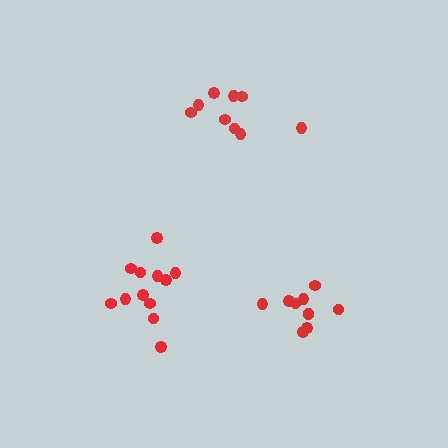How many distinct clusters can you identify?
There are 3 distinct clusters.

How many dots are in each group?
Group 1: 9 dots, Group 2: 12 dots, Group 3: 10 dots (31 total).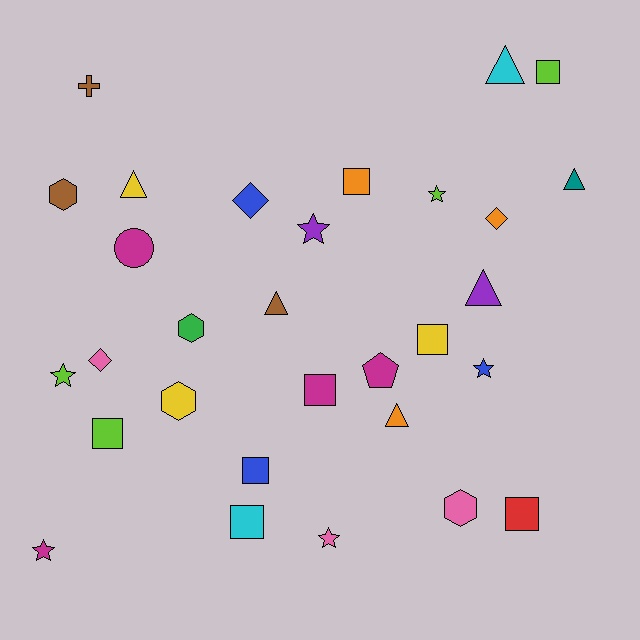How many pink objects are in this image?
There are 3 pink objects.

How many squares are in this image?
There are 8 squares.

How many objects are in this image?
There are 30 objects.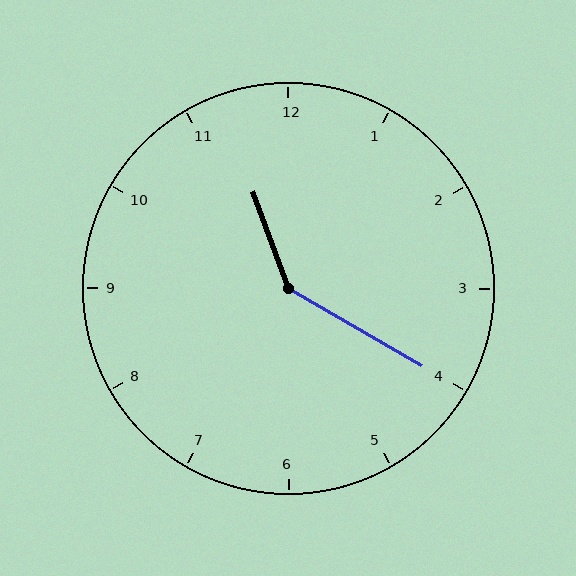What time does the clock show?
11:20.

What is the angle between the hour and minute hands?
Approximately 140 degrees.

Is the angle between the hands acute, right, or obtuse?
It is obtuse.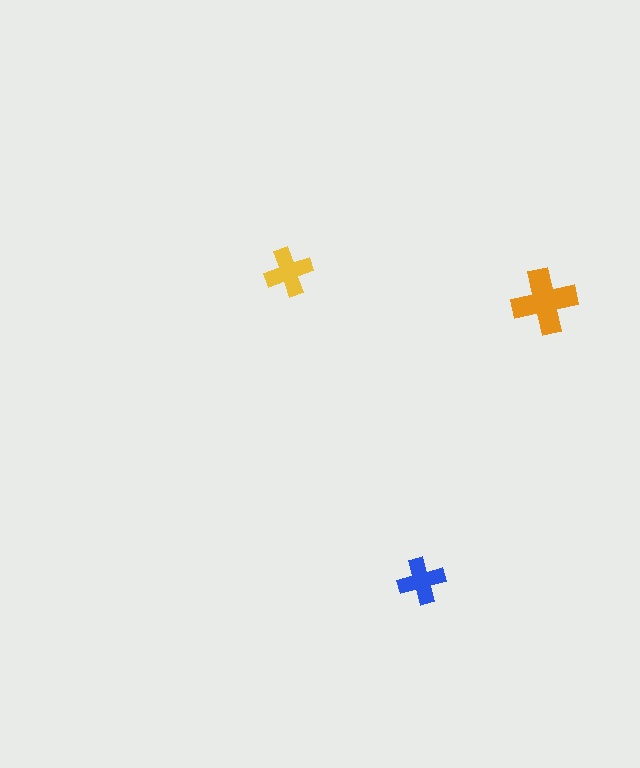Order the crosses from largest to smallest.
the orange one, the yellow one, the blue one.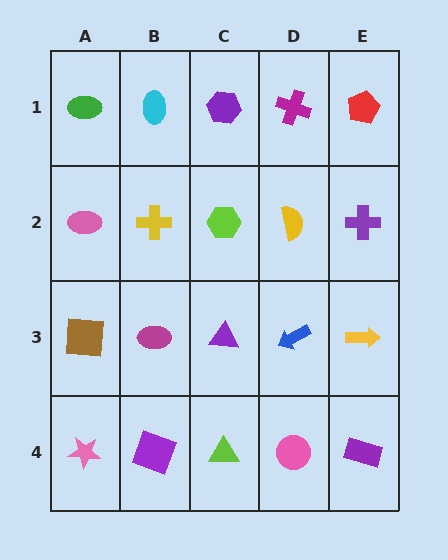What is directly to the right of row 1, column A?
A cyan ellipse.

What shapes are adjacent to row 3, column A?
A pink ellipse (row 2, column A), a pink star (row 4, column A), a magenta ellipse (row 3, column B).